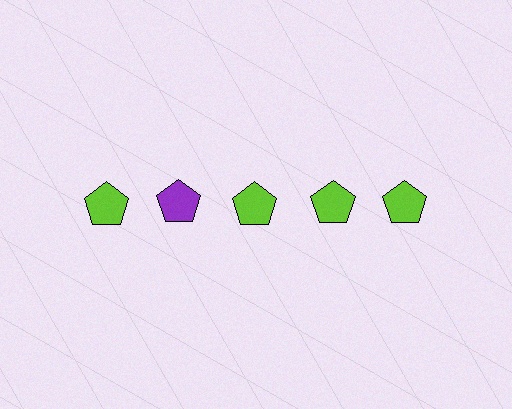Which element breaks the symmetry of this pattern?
The purple pentagon in the top row, second from left column breaks the symmetry. All other shapes are lime pentagons.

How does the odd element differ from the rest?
It has a different color: purple instead of lime.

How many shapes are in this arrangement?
There are 5 shapes arranged in a grid pattern.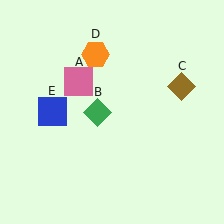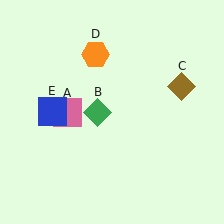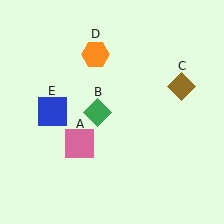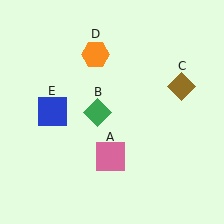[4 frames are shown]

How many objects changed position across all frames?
1 object changed position: pink square (object A).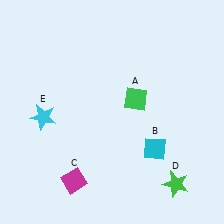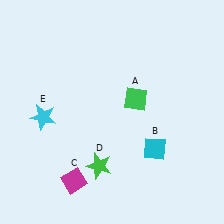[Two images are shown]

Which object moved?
The green star (D) moved left.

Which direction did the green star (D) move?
The green star (D) moved left.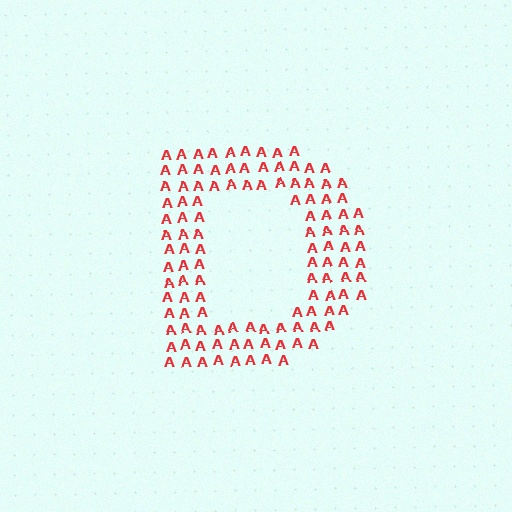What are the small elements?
The small elements are letter A's.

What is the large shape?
The large shape is the letter D.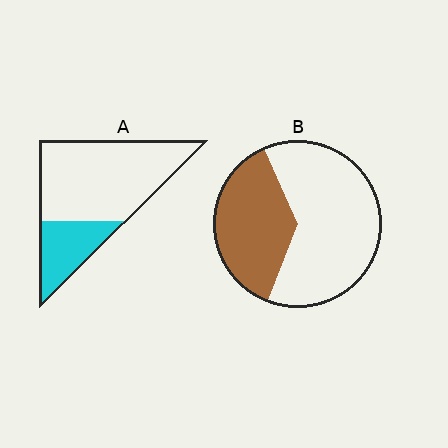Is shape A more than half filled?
No.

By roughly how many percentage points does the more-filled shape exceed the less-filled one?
By roughly 10 percentage points (B over A).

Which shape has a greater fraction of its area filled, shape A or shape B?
Shape B.